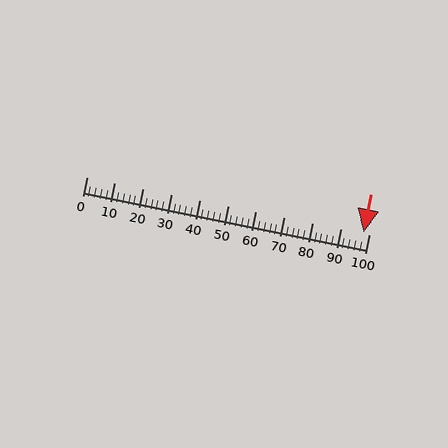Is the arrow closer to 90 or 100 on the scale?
The arrow is closer to 100.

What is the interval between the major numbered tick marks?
The major tick marks are spaced 10 units apart.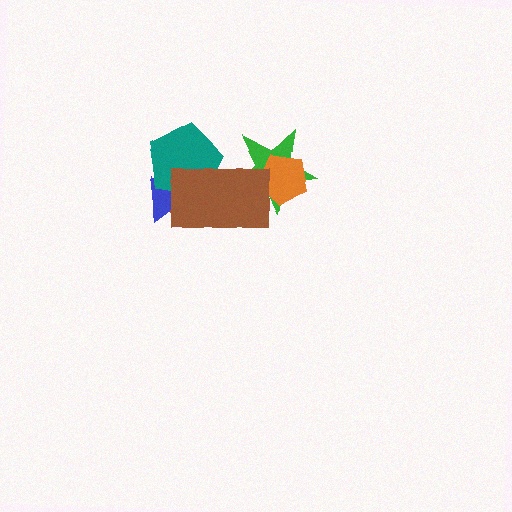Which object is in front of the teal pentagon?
The brown rectangle is in front of the teal pentagon.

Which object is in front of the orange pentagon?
The brown rectangle is in front of the orange pentagon.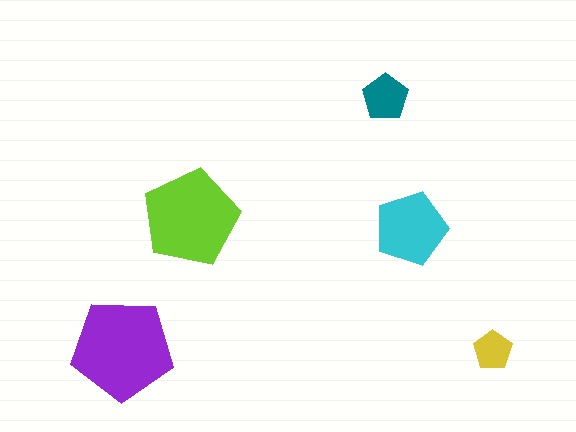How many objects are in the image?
There are 5 objects in the image.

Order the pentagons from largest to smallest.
the purple one, the lime one, the cyan one, the teal one, the yellow one.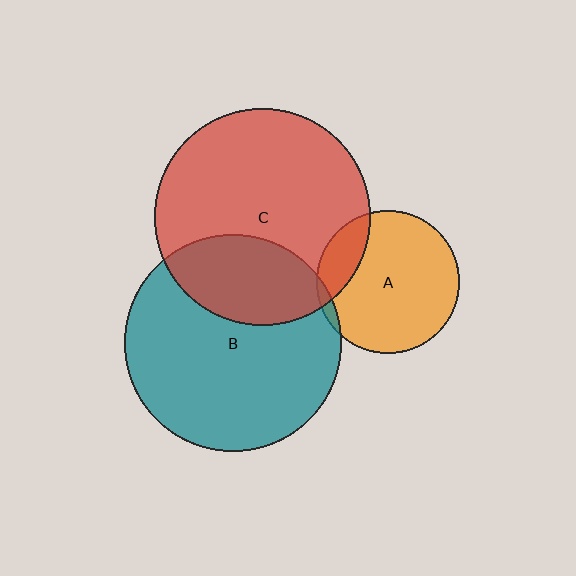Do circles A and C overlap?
Yes.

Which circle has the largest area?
Circle B (teal).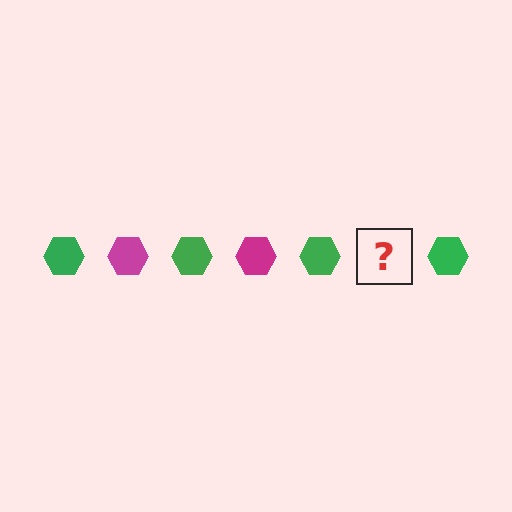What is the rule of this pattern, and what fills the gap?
The rule is that the pattern cycles through green, magenta hexagons. The gap should be filled with a magenta hexagon.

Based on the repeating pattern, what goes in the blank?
The blank should be a magenta hexagon.